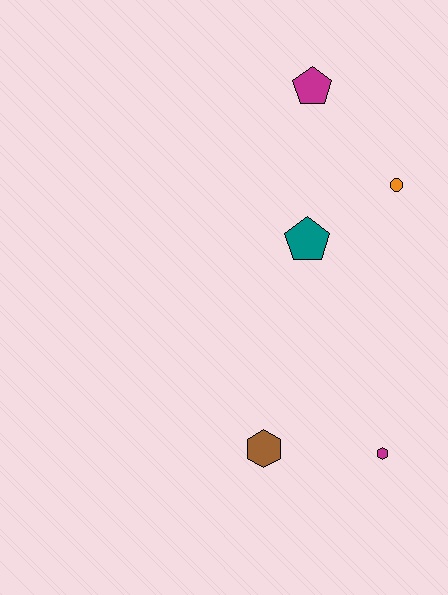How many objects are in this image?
There are 5 objects.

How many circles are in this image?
There is 1 circle.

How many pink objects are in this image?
There are no pink objects.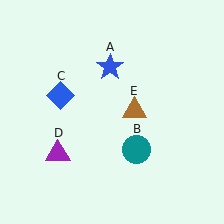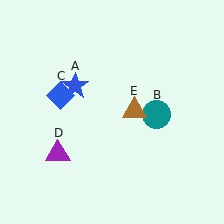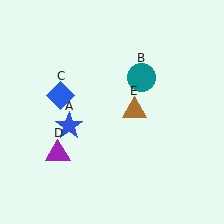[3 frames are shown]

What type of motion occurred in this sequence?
The blue star (object A), teal circle (object B) rotated counterclockwise around the center of the scene.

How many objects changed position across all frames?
2 objects changed position: blue star (object A), teal circle (object B).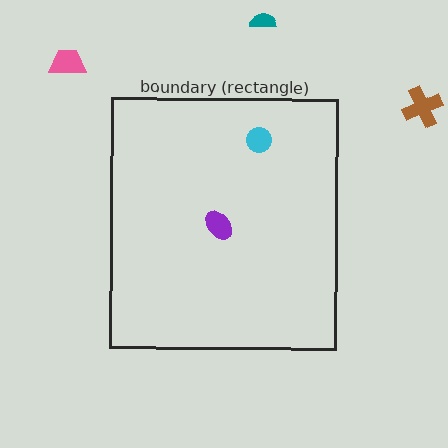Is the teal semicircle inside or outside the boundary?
Outside.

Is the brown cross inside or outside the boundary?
Outside.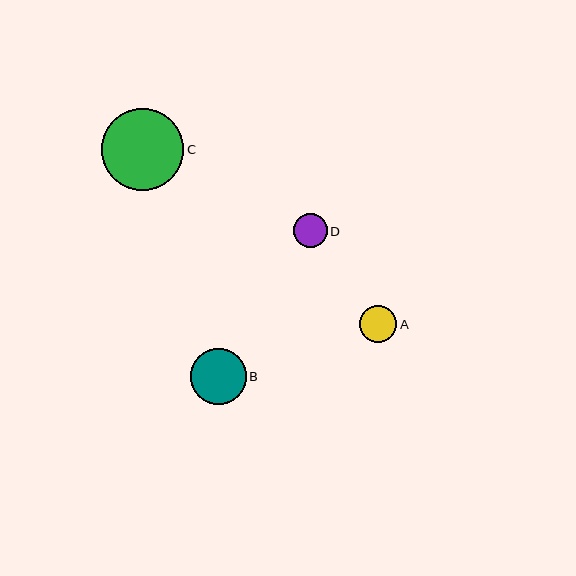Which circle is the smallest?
Circle D is the smallest with a size of approximately 34 pixels.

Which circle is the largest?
Circle C is the largest with a size of approximately 82 pixels.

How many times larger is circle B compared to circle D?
Circle B is approximately 1.6 times the size of circle D.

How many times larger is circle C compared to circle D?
Circle C is approximately 2.4 times the size of circle D.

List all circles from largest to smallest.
From largest to smallest: C, B, A, D.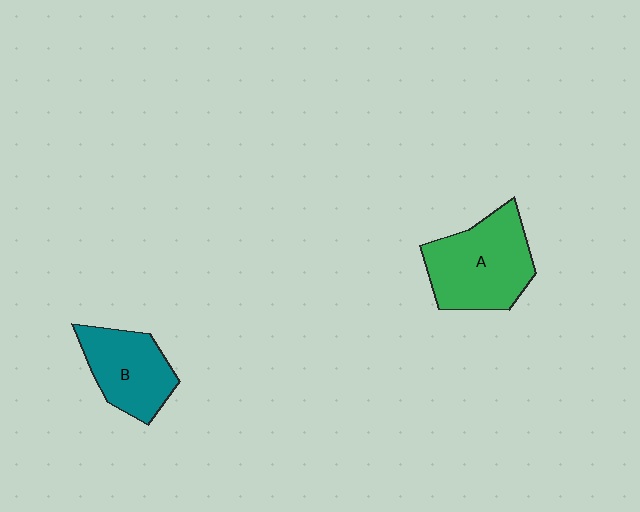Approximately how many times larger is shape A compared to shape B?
Approximately 1.3 times.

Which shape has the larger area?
Shape A (green).